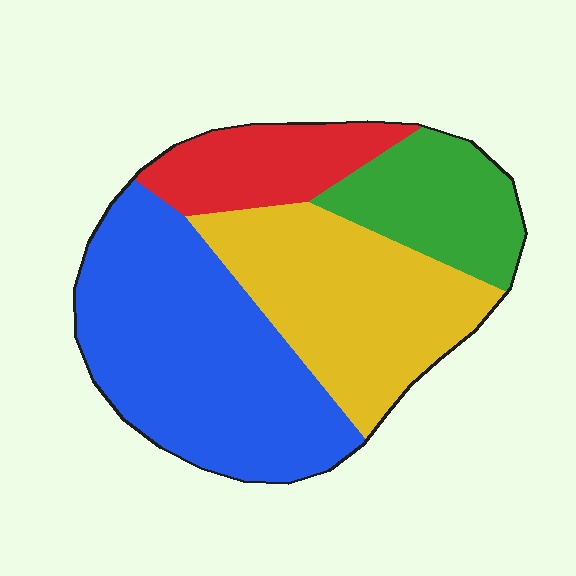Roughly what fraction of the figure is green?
Green takes up about one sixth (1/6) of the figure.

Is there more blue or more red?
Blue.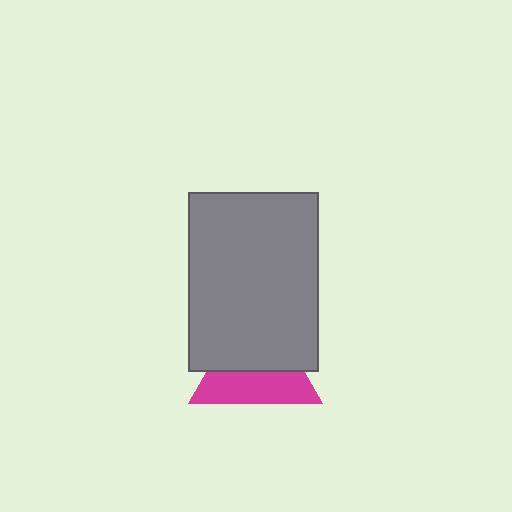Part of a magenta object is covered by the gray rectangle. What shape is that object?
It is a triangle.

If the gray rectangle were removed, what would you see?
You would see the complete magenta triangle.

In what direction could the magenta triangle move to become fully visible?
The magenta triangle could move down. That would shift it out from behind the gray rectangle entirely.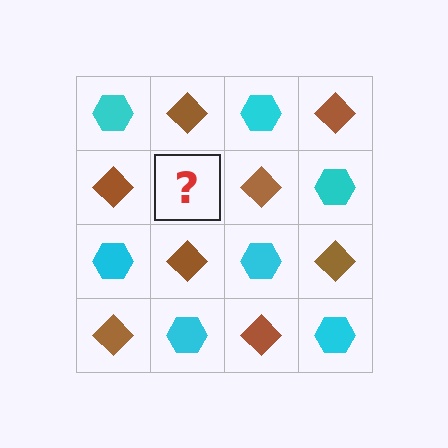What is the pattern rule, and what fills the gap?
The rule is that it alternates cyan hexagon and brown diamond in a checkerboard pattern. The gap should be filled with a cyan hexagon.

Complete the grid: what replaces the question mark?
The question mark should be replaced with a cyan hexagon.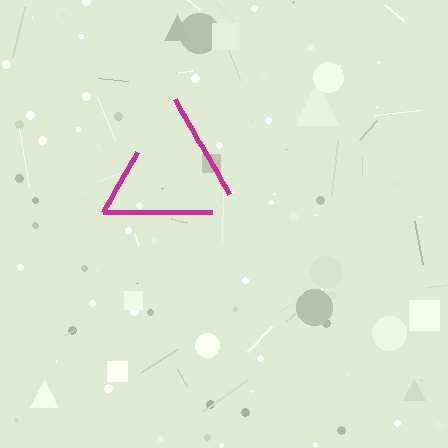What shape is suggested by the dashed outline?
The dashed outline suggests a triangle.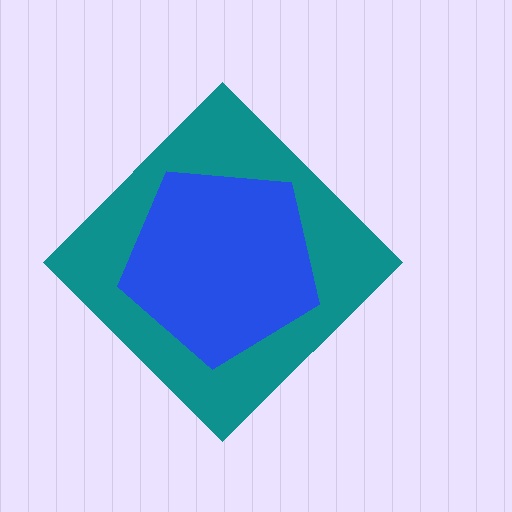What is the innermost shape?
The blue pentagon.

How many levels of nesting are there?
2.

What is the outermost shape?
The teal diamond.